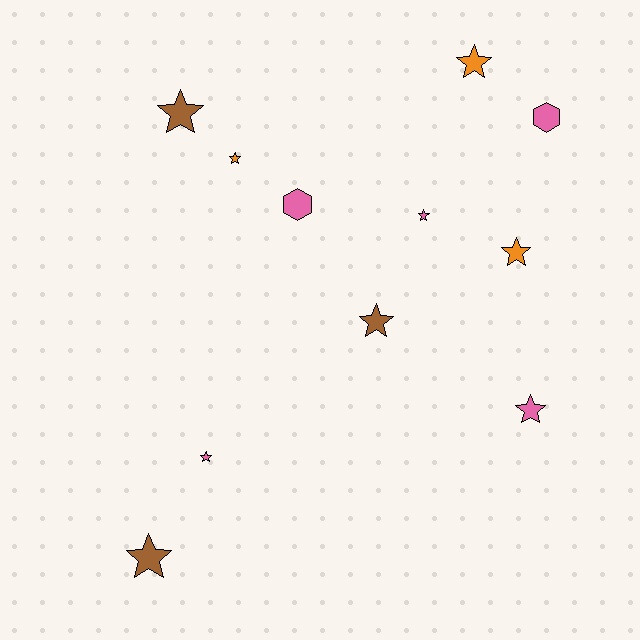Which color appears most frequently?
Pink, with 5 objects.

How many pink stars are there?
There are 3 pink stars.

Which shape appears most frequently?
Star, with 9 objects.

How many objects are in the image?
There are 11 objects.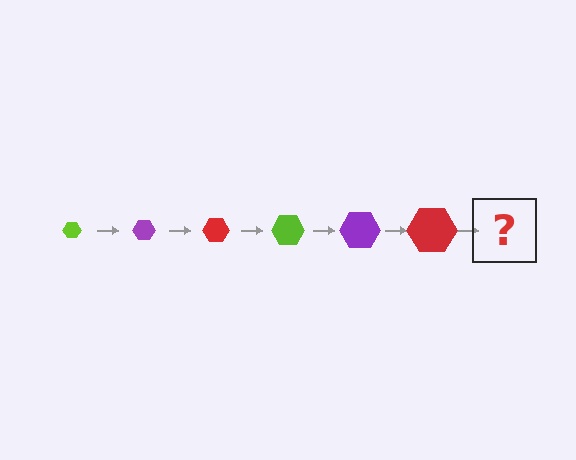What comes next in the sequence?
The next element should be a lime hexagon, larger than the previous one.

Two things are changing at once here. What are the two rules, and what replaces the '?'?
The two rules are that the hexagon grows larger each step and the color cycles through lime, purple, and red. The '?' should be a lime hexagon, larger than the previous one.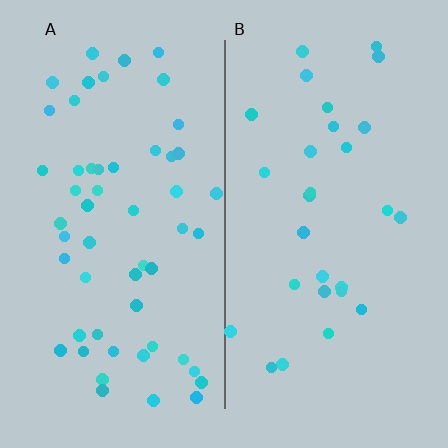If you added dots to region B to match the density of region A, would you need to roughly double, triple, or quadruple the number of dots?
Approximately double.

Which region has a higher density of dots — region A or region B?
A (the left).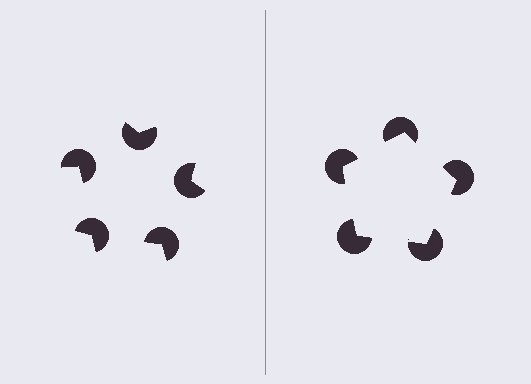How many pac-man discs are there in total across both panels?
10 — 5 on each side.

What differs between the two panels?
The pac-man discs are positioned identically on both sides; only the wedge orientations differ. On the right they align to a pentagon; on the left they are misaligned.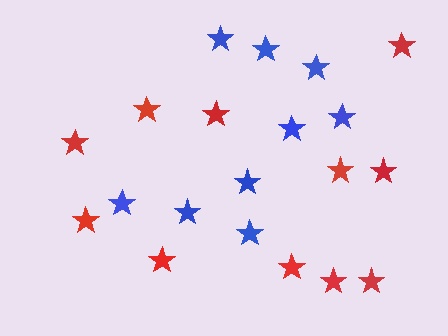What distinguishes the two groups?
There are 2 groups: one group of blue stars (9) and one group of red stars (11).